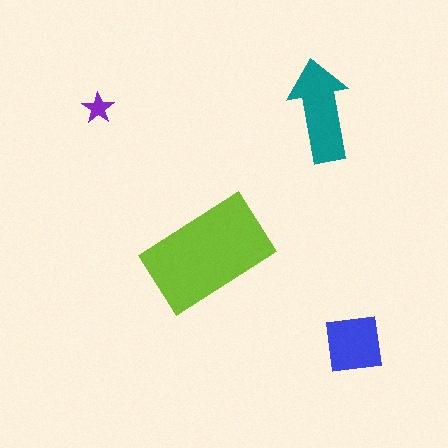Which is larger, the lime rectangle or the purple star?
The lime rectangle.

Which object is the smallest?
The purple star.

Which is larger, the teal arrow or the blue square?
The teal arrow.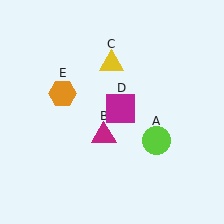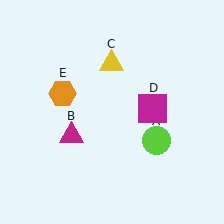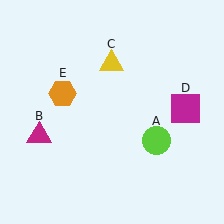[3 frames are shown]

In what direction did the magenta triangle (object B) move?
The magenta triangle (object B) moved left.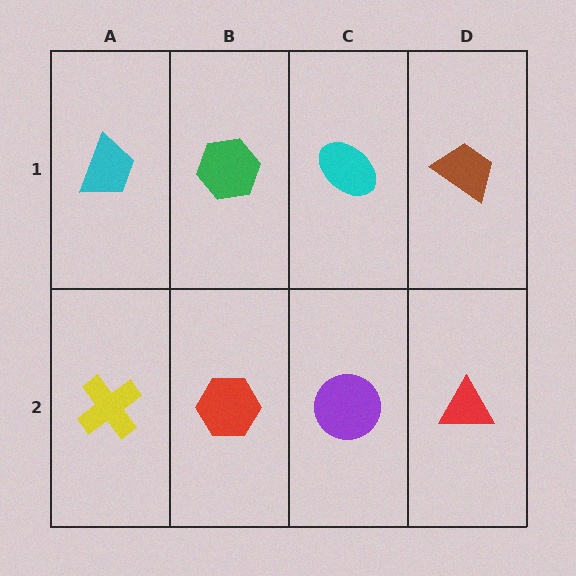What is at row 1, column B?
A green hexagon.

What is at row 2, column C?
A purple circle.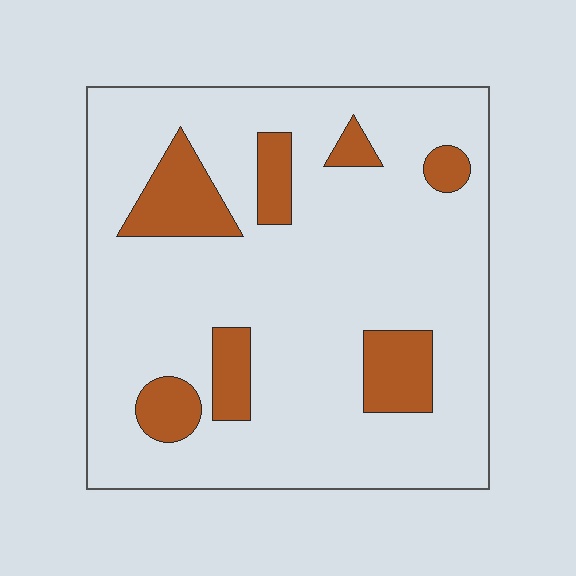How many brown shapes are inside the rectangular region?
7.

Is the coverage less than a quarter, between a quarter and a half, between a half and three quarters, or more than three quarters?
Less than a quarter.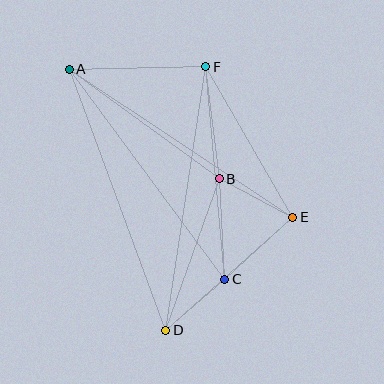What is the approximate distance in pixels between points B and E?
The distance between B and E is approximately 83 pixels.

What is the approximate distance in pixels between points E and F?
The distance between E and F is approximately 174 pixels.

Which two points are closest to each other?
Points C and D are closest to each other.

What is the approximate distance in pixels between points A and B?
The distance between A and B is approximately 186 pixels.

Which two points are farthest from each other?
Points A and D are farthest from each other.